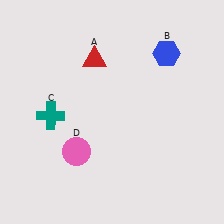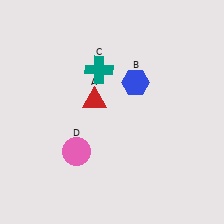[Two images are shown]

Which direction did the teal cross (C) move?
The teal cross (C) moved right.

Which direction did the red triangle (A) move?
The red triangle (A) moved down.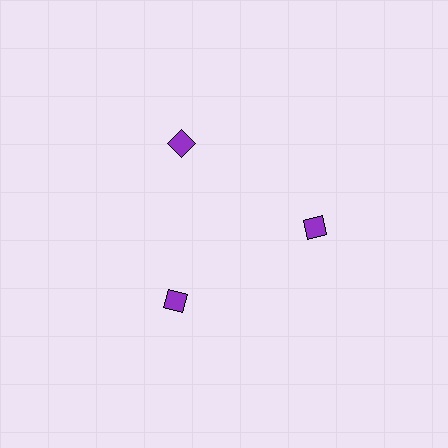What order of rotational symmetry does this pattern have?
This pattern has 3-fold rotational symmetry.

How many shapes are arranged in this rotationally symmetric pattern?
There are 3 shapes, arranged in 3 groups of 1.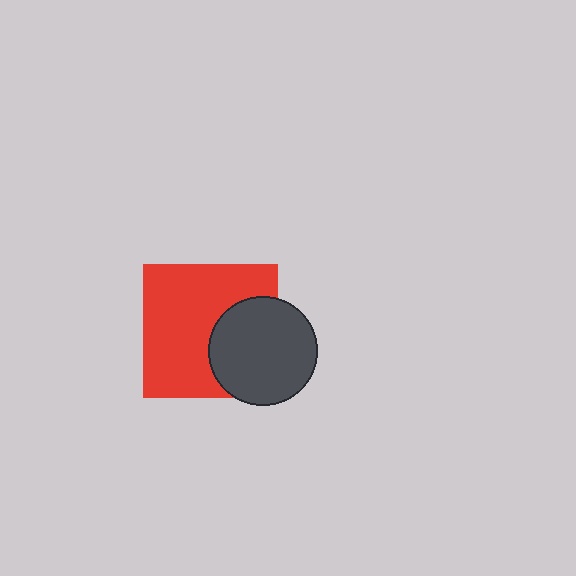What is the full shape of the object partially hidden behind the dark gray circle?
The partially hidden object is a red square.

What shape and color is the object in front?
The object in front is a dark gray circle.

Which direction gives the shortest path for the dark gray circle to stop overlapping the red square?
Moving right gives the shortest separation.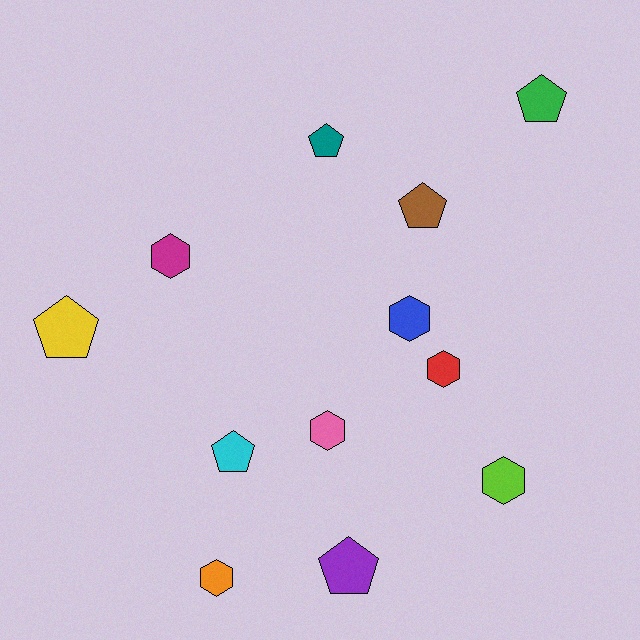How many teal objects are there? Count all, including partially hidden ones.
There is 1 teal object.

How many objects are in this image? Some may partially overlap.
There are 12 objects.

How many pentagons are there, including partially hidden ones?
There are 6 pentagons.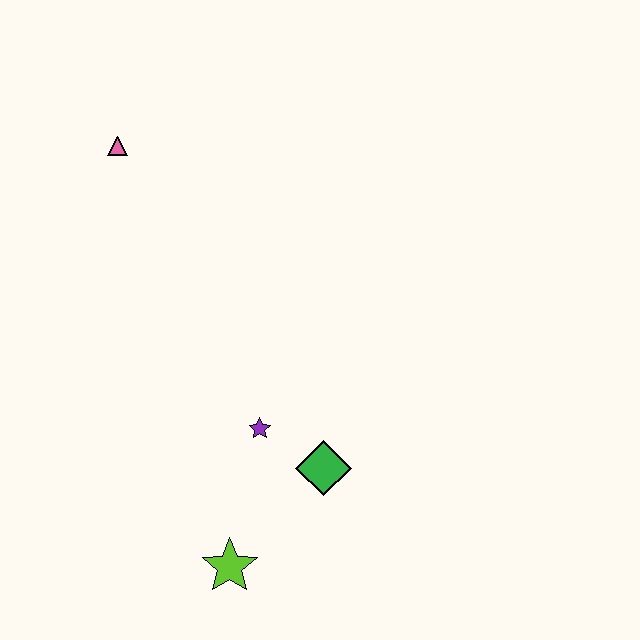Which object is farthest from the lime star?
The pink triangle is farthest from the lime star.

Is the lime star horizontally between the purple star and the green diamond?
No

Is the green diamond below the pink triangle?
Yes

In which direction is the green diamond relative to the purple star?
The green diamond is to the right of the purple star.